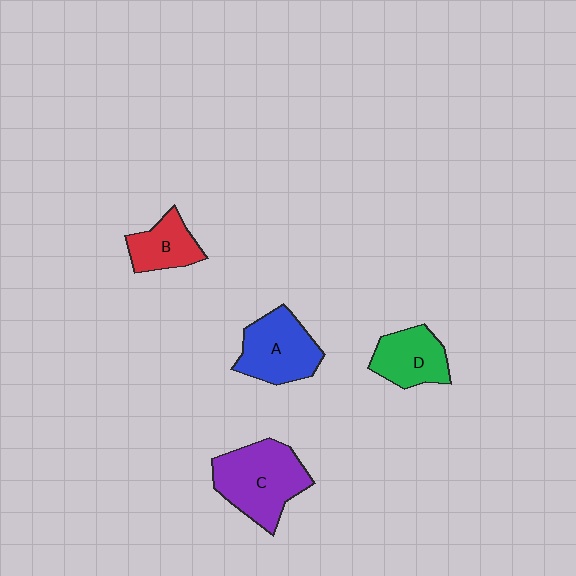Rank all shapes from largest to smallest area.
From largest to smallest: C (purple), A (blue), D (green), B (red).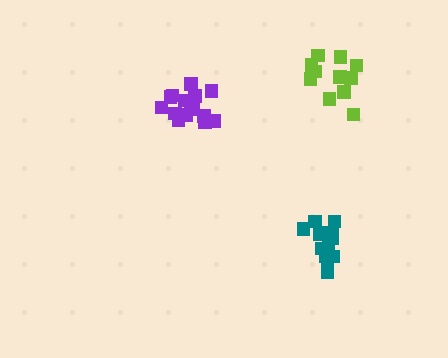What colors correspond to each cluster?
The clusters are colored: purple, teal, lime.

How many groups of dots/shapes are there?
There are 3 groups.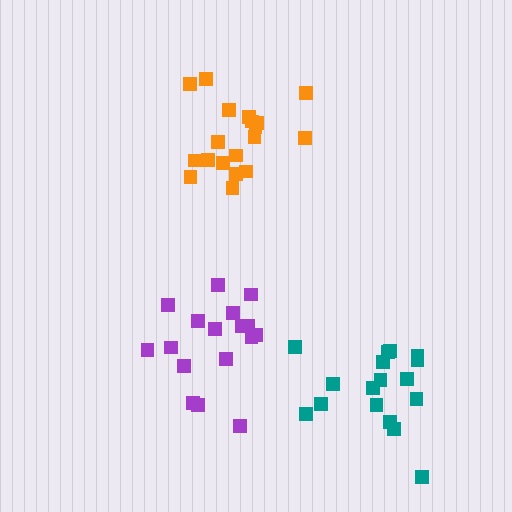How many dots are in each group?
Group 1: 17 dots, Group 2: 19 dots, Group 3: 17 dots (53 total).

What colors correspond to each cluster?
The clusters are colored: purple, orange, teal.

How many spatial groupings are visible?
There are 3 spatial groupings.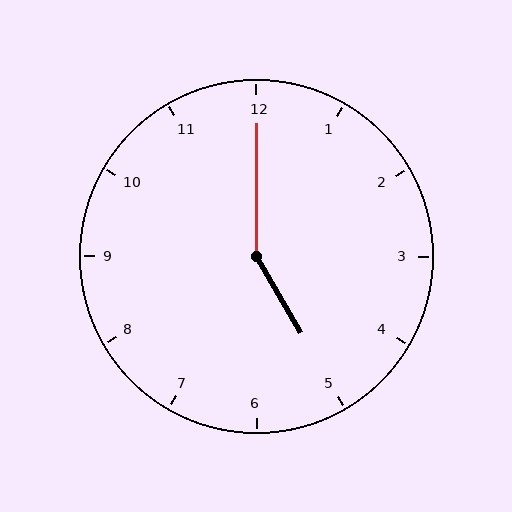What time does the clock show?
5:00.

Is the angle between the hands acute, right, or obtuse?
It is obtuse.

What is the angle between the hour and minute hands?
Approximately 150 degrees.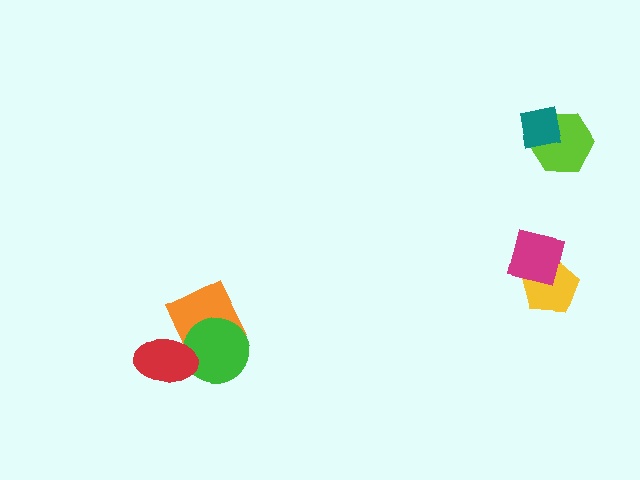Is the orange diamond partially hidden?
Yes, it is partially covered by another shape.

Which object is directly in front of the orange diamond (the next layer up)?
The green circle is directly in front of the orange diamond.